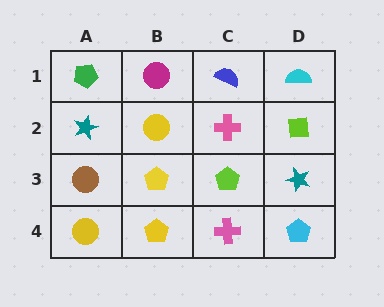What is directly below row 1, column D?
A lime square.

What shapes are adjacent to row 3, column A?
A teal star (row 2, column A), a yellow circle (row 4, column A), a yellow pentagon (row 3, column B).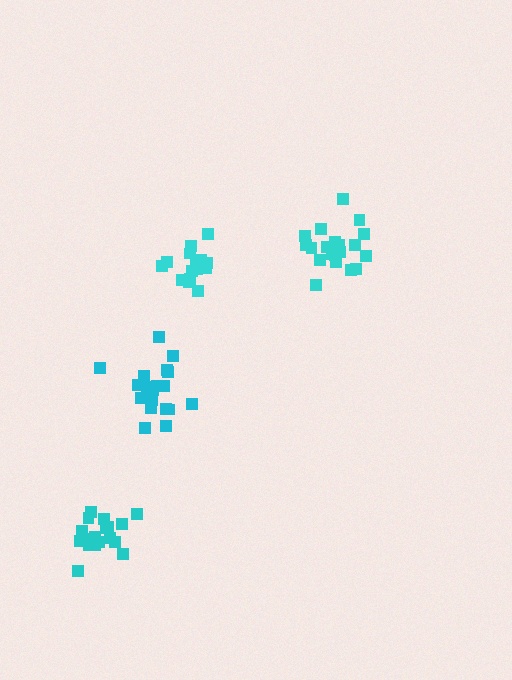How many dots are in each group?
Group 1: 20 dots, Group 2: 16 dots, Group 3: 19 dots, Group 4: 18 dots (73 total).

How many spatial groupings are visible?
There are 4 spatial groupings.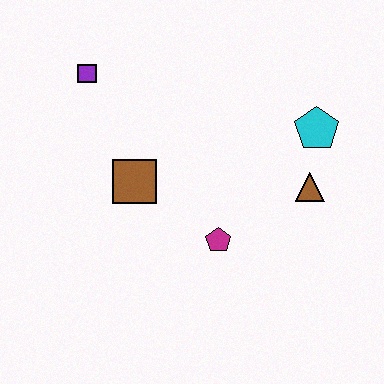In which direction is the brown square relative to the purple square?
The brown square is below the purple square.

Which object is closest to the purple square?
The brown square is closest to the purple square.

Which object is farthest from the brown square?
The cyan pentagon is farthest from the brown square.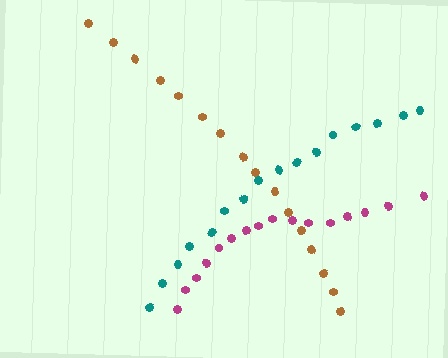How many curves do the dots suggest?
There are 3 distinct paths.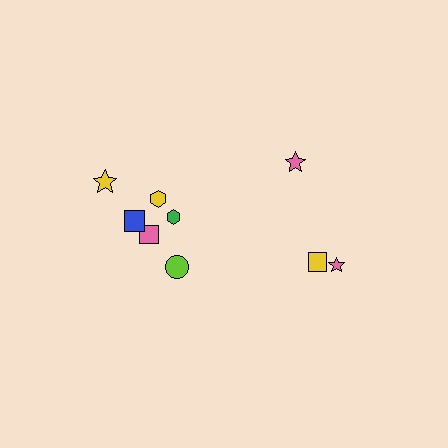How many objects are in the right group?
There are 3 objects.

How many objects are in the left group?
There are 6 objects.